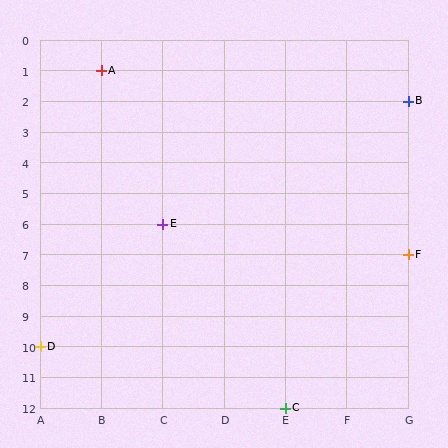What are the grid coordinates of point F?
Point F is at grid coordinates (G, 7).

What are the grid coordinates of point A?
Point A is at grid coordinates (B, 1).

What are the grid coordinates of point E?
Point E is at grid coordinates (C, 6).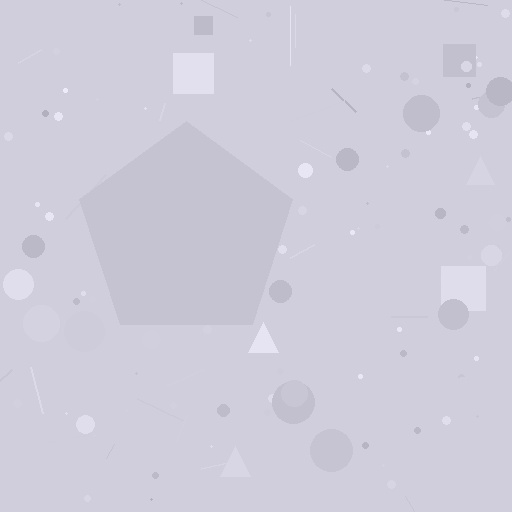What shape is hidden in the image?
A pentagon is hidden in the image.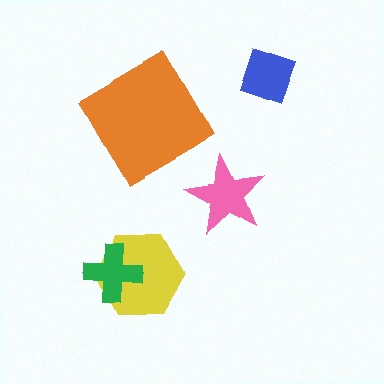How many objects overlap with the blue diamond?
0 objects overlap with the blue diamond.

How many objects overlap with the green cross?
1 object overlaps with the green cross.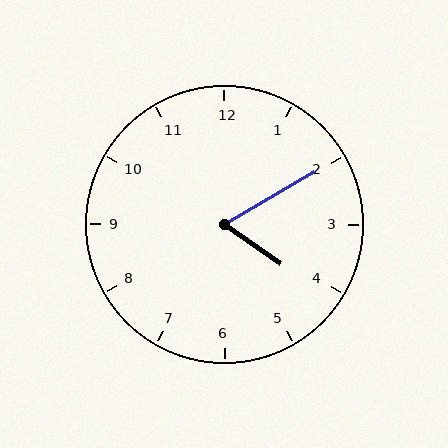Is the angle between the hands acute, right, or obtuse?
It is acute.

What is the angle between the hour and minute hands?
Approximately 65 degrees.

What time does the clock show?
4:10.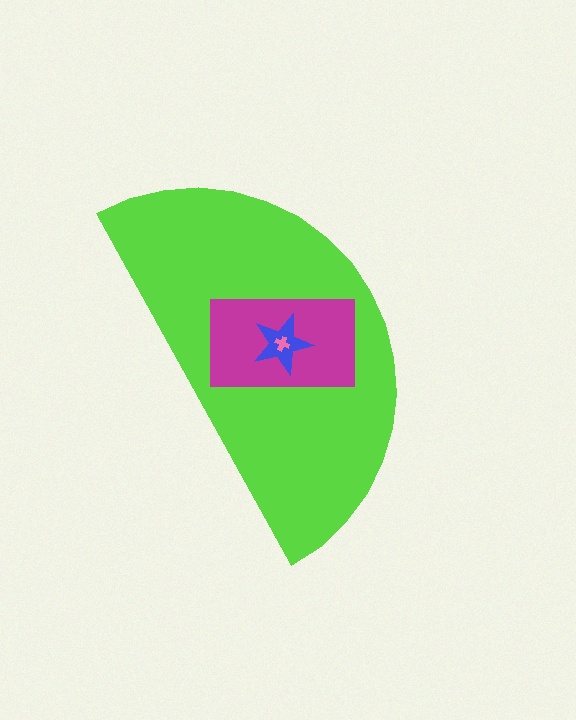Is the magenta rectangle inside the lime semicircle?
Yes.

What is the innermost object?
The pink cross.